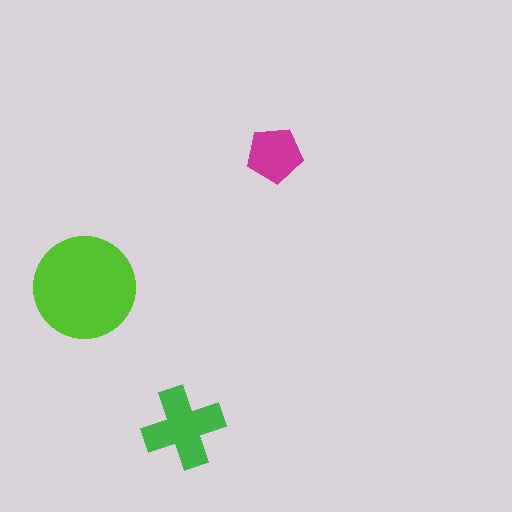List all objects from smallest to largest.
The magenta pentagon, the green cross, the lime circle.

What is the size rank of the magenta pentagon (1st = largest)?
3rd.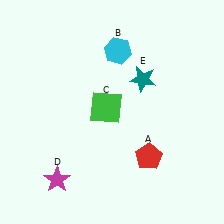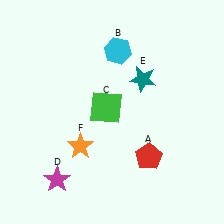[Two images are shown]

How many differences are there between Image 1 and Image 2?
There is 1 difference between the two images.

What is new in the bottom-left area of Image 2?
An orange star (F) was added in the bottom-left area of Image 2.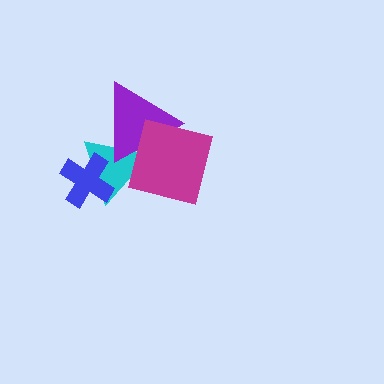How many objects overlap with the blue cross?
1 object overlaps with the blue cross.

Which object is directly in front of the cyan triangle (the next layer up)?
The purple triangle is directly in front of the cyan triangle.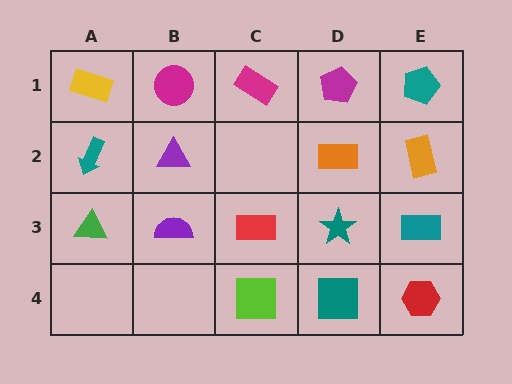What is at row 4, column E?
A red hexagon.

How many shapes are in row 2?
4 shapes.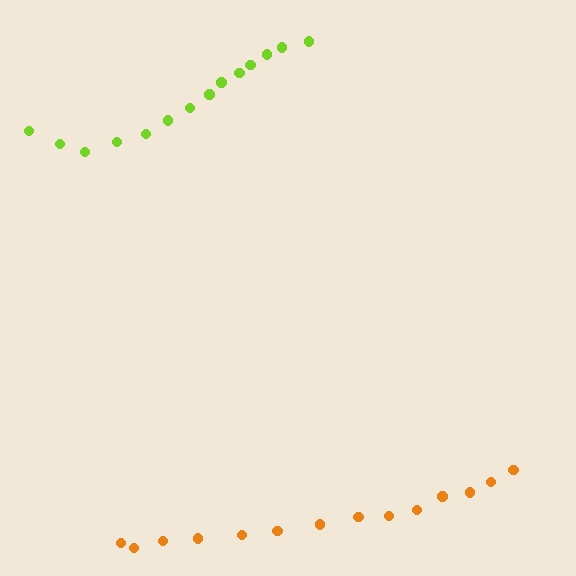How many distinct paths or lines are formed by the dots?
There are 2 distinct paths.